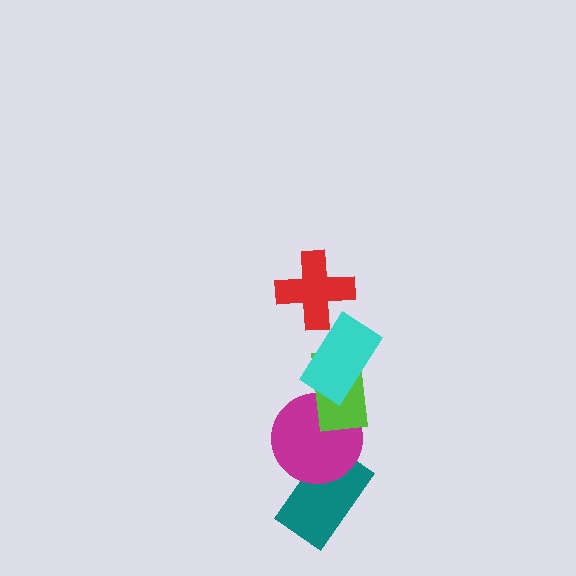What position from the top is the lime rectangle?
The lime rectangle is 3rd from the top.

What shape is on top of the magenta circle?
The lime rectangle is on top of the magenta circle.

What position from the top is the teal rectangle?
The teal rectangle is 5th from the top.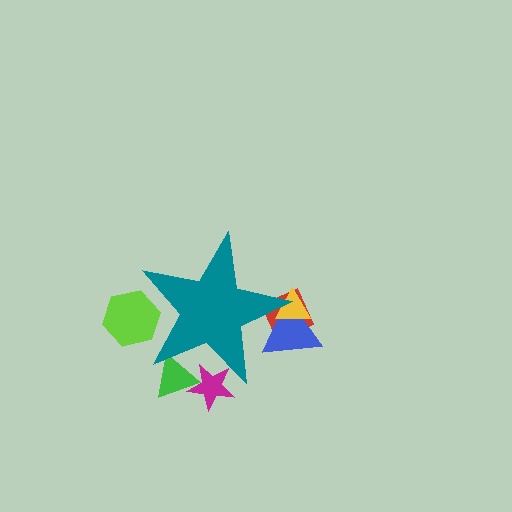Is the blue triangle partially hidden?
Yes, the blue triangle is partially hidden behind the teal star.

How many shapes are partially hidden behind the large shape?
6 shapes are partially hidden.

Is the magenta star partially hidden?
Yes, the magenta star is partially hidden behind the teal star.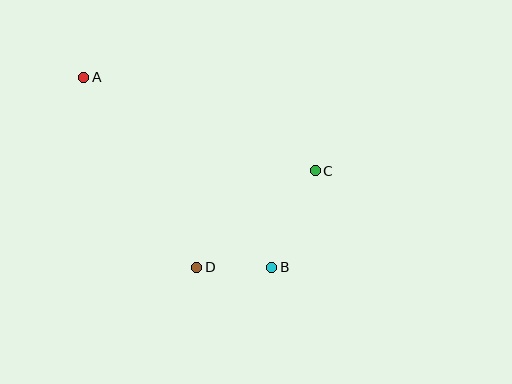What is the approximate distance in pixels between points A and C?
The distance between A and C is approximately 250 pixels.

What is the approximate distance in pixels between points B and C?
The distance between B and C is approximately 106 pixels.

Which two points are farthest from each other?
Points A and B are farthest from each other.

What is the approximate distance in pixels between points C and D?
The distance between C and D is approximately 153 pixels.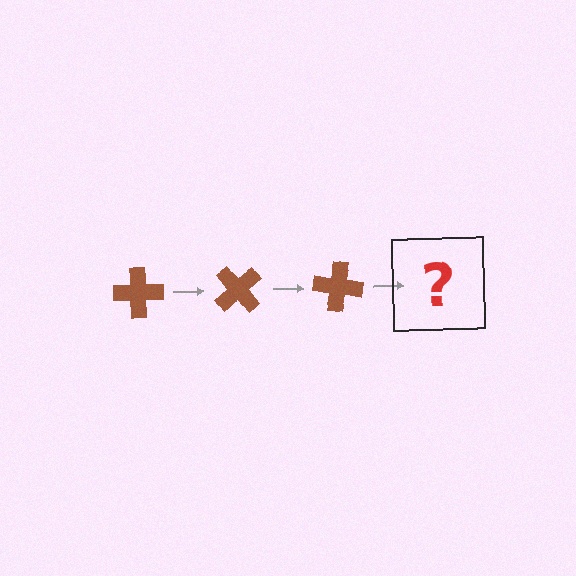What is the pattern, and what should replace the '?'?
The pattern is that the cross rotates 50 degrees each step. The '?' should be a brown cross rotated 150 degrees.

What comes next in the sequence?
The next element should be a brown cross rotated 150 degrees.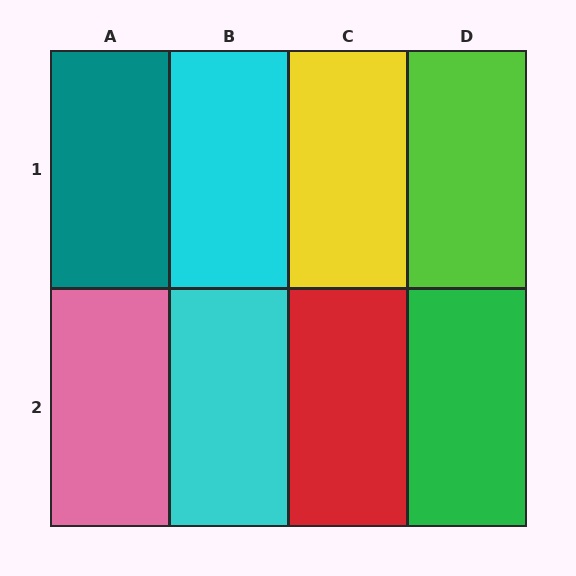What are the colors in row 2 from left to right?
Pink, cyan, red, green.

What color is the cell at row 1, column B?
Cyan.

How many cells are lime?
1 cell is lime.